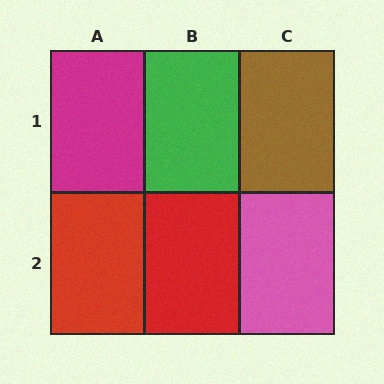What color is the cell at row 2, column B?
Red.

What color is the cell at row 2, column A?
Red.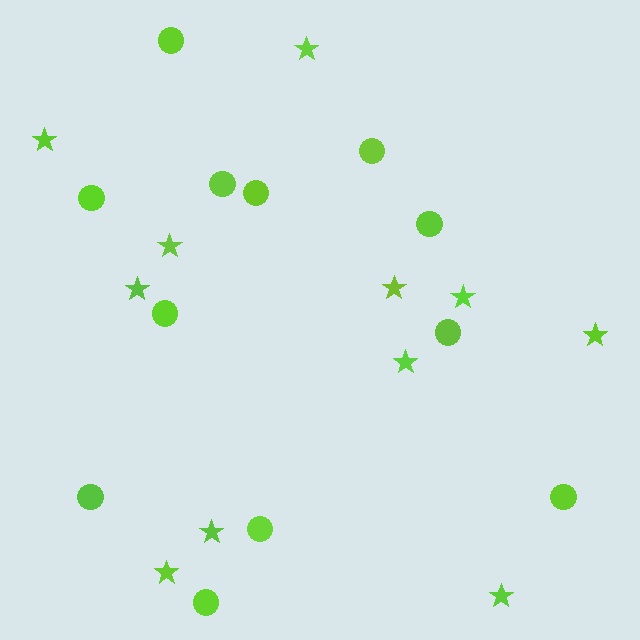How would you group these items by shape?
There are 2 groups: one group of stars (11) and one group of circles (12).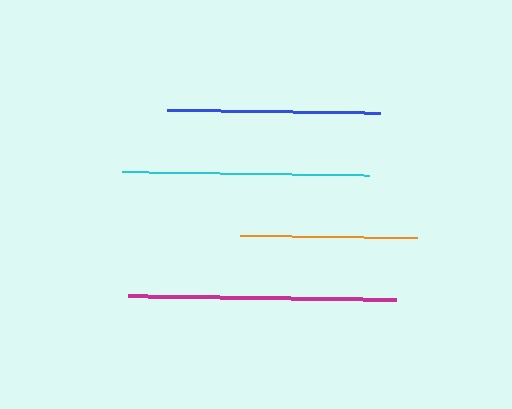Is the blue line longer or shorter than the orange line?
The blue line is longer than the orange line.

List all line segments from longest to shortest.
From longest to shortest: magenta, cyan, blue, orange.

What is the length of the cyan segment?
The cyan segment is approximately 247 pixels long.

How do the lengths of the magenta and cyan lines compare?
The magenta and cyan lines are approximately the same length.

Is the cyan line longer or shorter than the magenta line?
The magenta line is longer than the cyan line.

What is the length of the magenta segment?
The magenta segment is approximately 268 pixels long.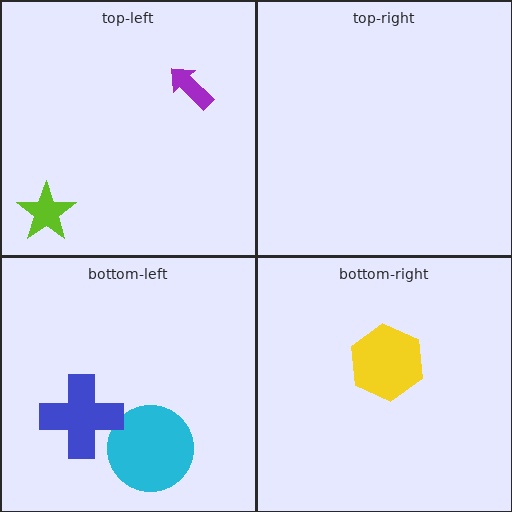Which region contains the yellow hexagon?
The bottom-right region.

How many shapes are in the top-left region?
2.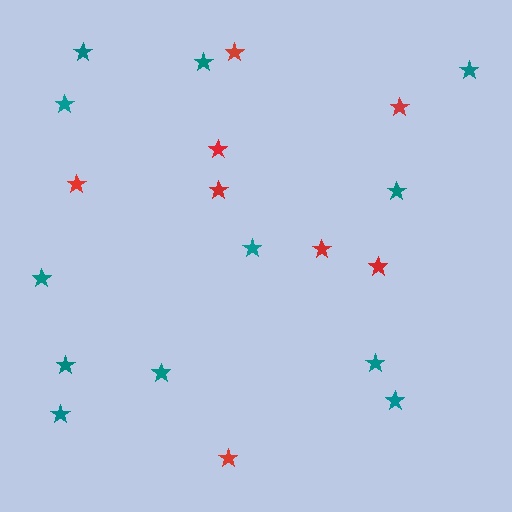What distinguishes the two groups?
There are 2 groups: one group of teal stars (12) and one group of red stars (8).